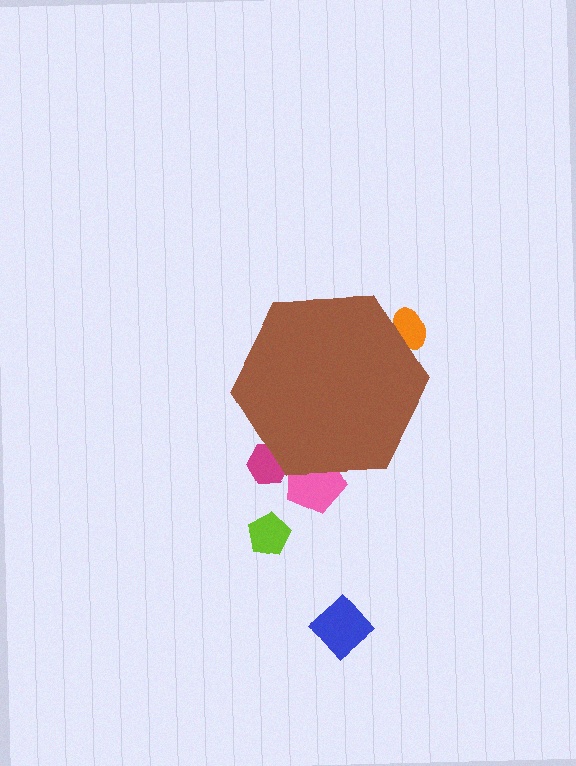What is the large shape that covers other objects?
A brown hexagon.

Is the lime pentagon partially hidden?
No, the lime pentagon is fully visible.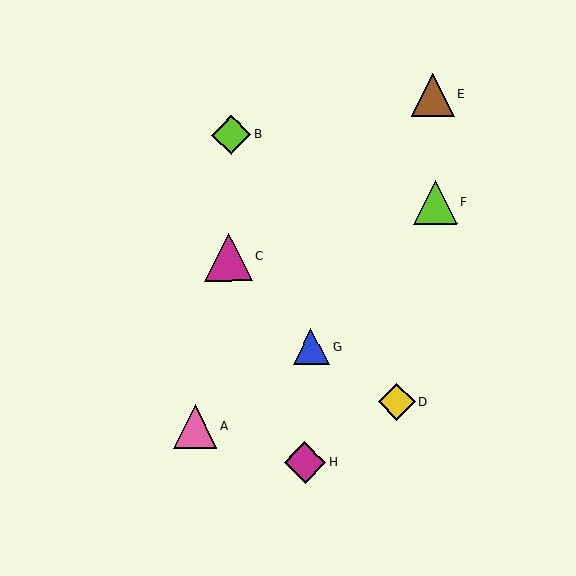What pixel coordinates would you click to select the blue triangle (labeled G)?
Click at (311, 346) to select the blue triangle G.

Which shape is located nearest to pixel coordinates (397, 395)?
The yellow diamond (labeled D) at (397, 402) is nearest to that location.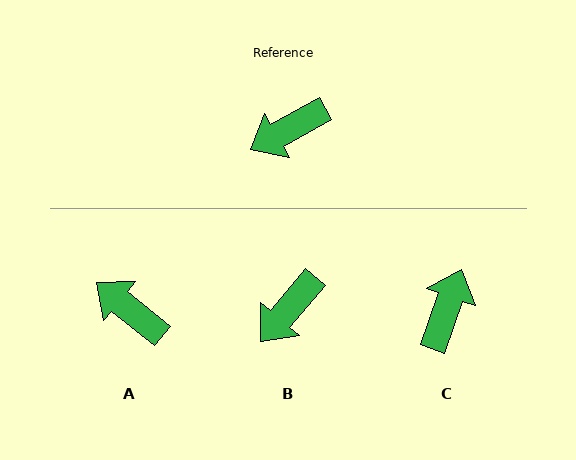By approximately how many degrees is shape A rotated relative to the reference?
Approximately 68 degrees clockwise.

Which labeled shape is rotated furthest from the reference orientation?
C, about 139 degrees away.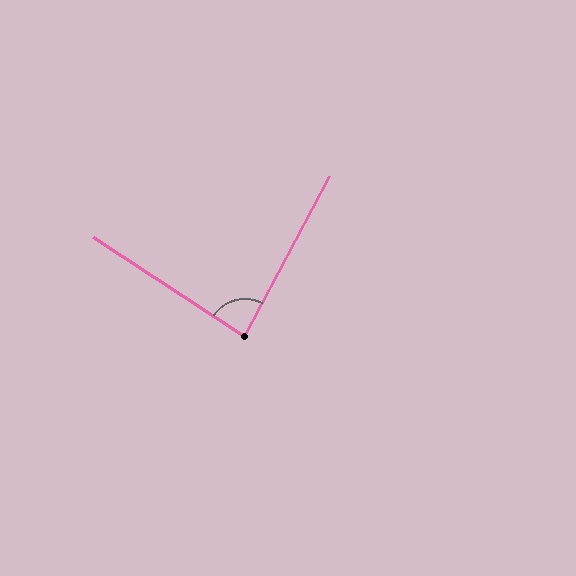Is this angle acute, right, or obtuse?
It is acute.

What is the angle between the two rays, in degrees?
Approximately 84 degrees.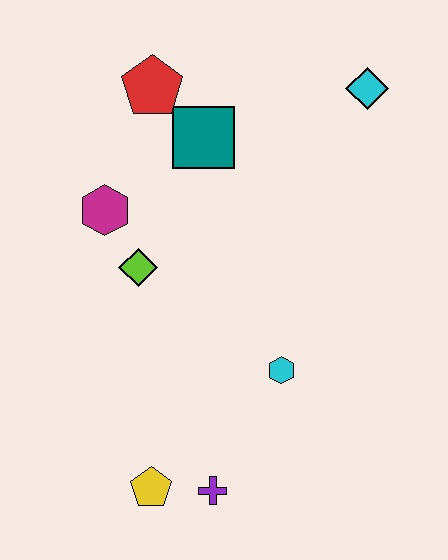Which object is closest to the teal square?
The red pentagon is closest to the teal square.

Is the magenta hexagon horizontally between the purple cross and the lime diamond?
No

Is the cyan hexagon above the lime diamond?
No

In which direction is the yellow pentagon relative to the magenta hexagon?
The yellow pentagon is below the magenta hexagon.